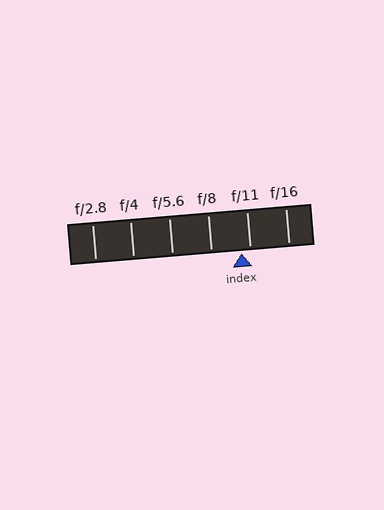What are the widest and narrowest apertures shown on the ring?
The widest aperture shown is f/2.8 and the narrowest is f/16.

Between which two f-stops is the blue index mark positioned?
The index mark is between f/8 and f/11.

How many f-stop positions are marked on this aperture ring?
There are 6 f-stop positions marked.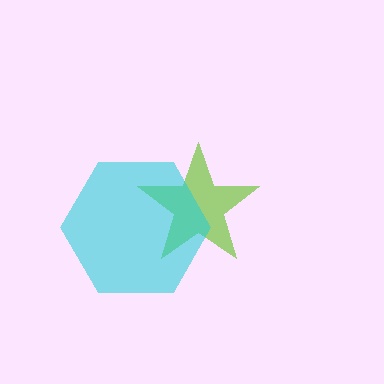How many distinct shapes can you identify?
There are 2 distinct shapes: a lime star, a cyan hexagon.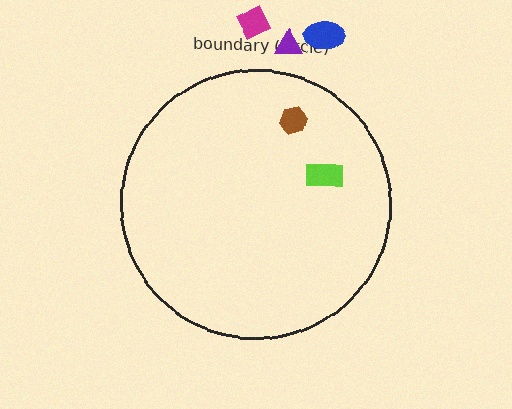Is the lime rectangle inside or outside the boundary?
Inside.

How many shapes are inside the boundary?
2 inside, 3 outside.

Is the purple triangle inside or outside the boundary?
Outside.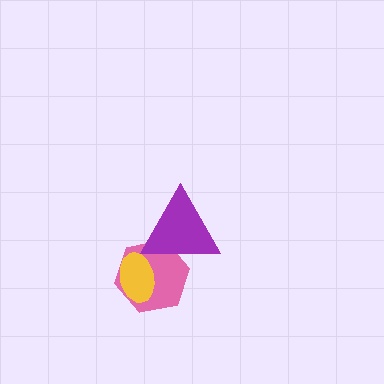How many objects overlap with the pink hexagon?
2 objects overlap with the pink hexagon.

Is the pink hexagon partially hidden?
Yes, it is partially covered by another shape.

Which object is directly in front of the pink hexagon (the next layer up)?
The yellow ellipse is directly in front of the pink hexagon.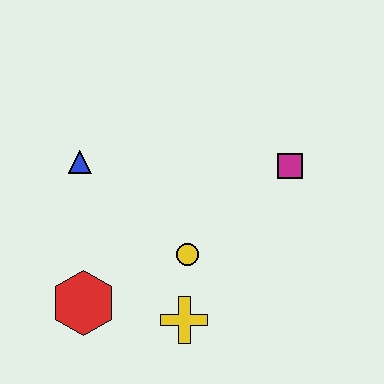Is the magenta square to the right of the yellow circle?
Yes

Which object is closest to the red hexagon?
The yellow cross is closest to the red hexagon.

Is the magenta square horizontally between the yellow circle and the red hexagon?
No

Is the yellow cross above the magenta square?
No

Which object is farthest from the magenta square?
The red hexagon is farthest from the magenta square.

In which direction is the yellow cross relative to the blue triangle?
The yellow cross is below the blue triangle.